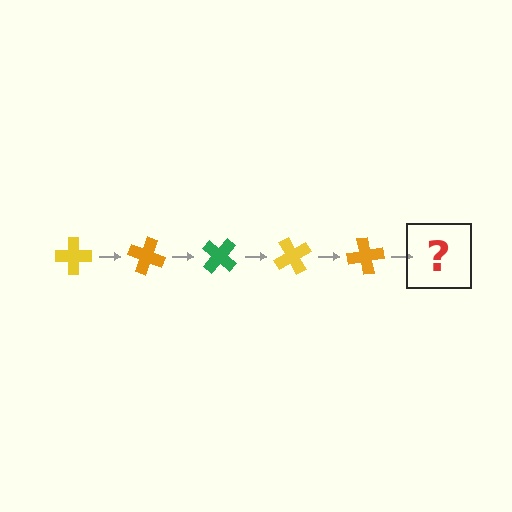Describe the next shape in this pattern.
It should be a green cross, rotated 100 degrees from the start.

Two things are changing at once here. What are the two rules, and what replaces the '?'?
The two rules are that it rotates 20 degrees each step and the color cycles through yellow, orange, and green. The '?' should be a green cross, rotated 100 degrees from the start.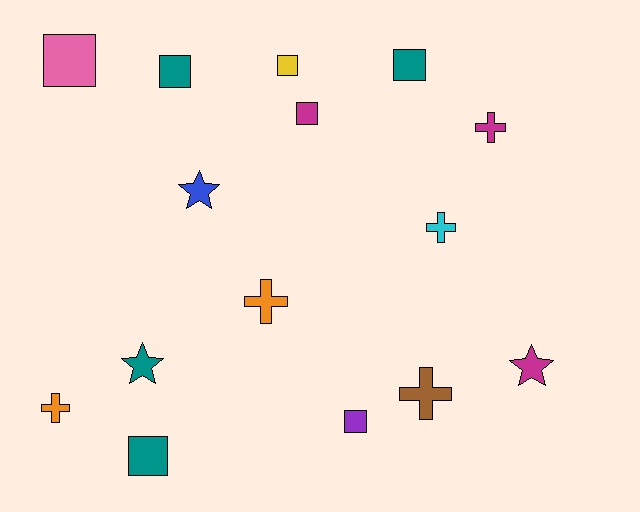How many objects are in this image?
There are 15 objects.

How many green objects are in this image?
There are no green objects.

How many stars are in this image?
There are 3 stars.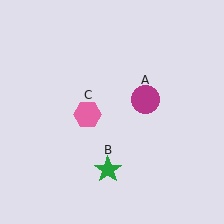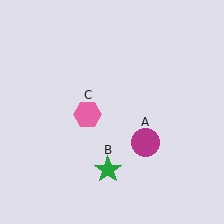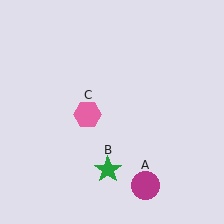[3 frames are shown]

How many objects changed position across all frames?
1 object changed position: magenta circle (object A).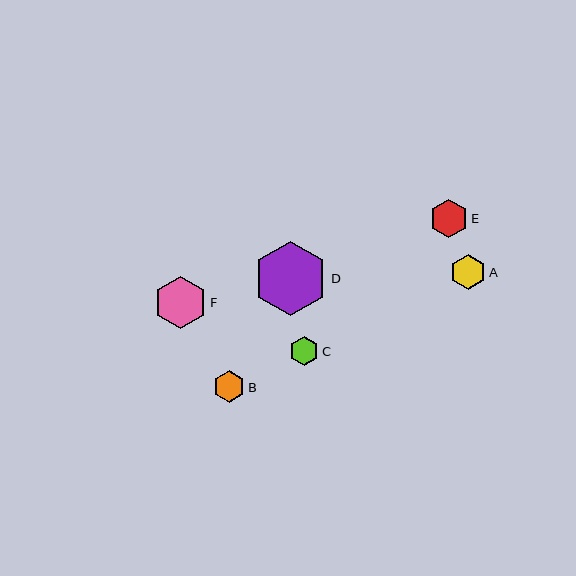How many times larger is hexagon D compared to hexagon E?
Hexagon D is approximately 1.9 times the size of hexagon E.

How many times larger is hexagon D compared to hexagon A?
Hexagon D is approximately 2.1 times the size of hexagon A.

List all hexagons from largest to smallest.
From largest to smallest: D, F, E, A, B, C.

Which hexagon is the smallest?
Hexagon C is the smallest with a size of approximately 29 pixels.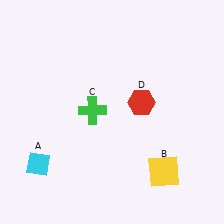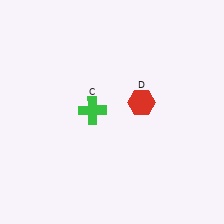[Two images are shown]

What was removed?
The cyan diamond (A), the yellow square (B) were removed in Image 2.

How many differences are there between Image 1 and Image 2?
There are 2 differences between the two images.